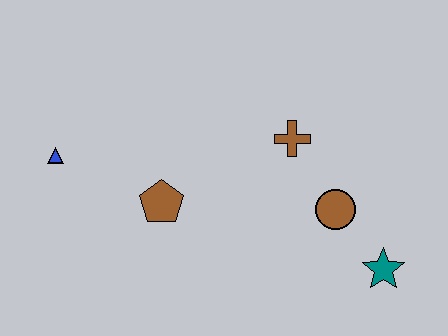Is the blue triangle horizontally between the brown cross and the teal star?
No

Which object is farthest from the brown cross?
The blue triangle is farthest from the brown cross.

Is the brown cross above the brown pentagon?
Yes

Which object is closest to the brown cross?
The brown circle is closest to the brown cross.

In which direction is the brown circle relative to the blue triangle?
The brown circle is to the right of the blue triangle.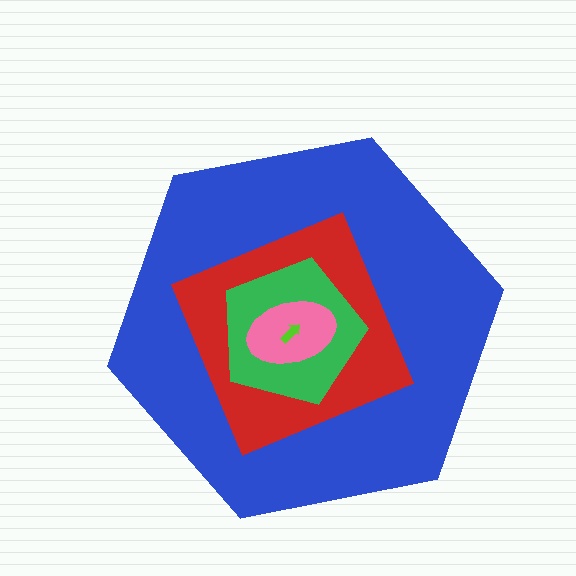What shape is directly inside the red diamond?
The green pentagon.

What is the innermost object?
The lime arrow.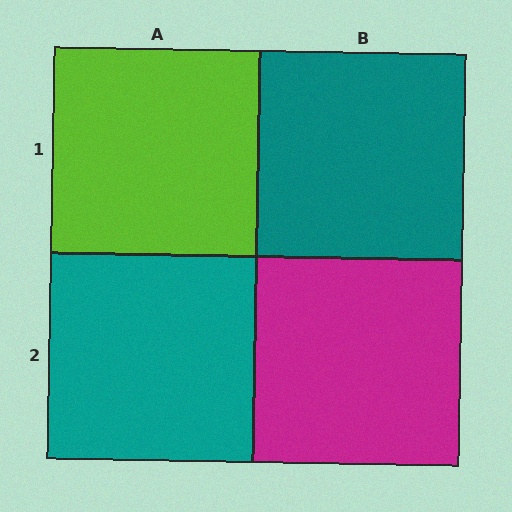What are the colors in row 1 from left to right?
Lime, teal.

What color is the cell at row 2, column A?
Teal.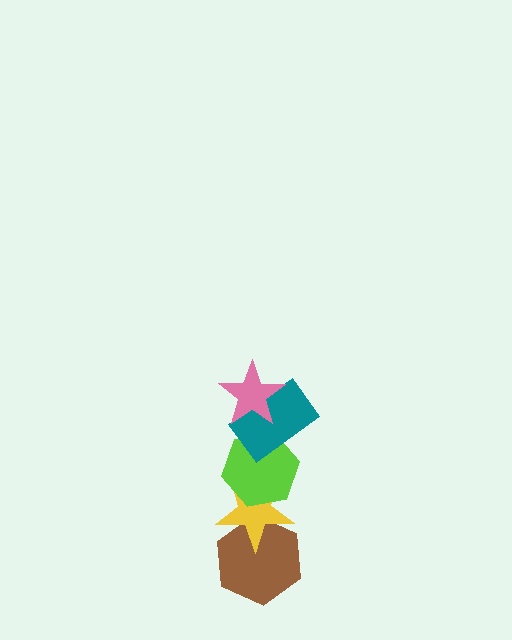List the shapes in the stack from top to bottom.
From top to bottom: the pink star, the teal rectangle, the lime hexagon, the yellow star, the brown hexagon.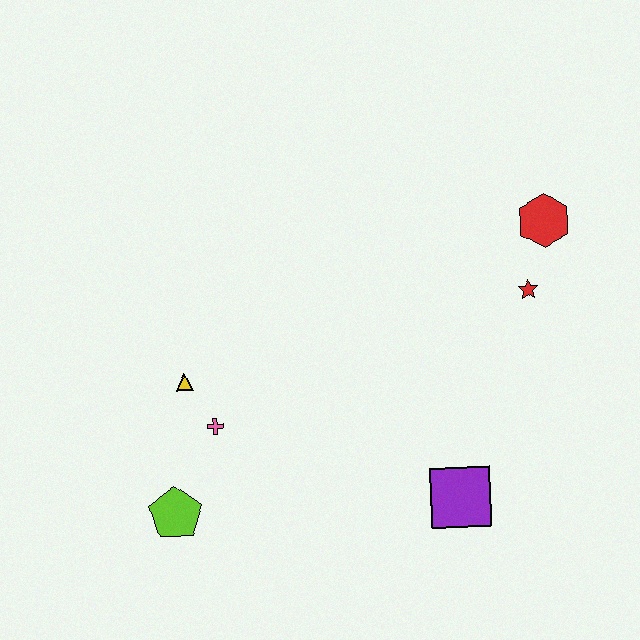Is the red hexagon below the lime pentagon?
No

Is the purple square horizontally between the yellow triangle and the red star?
Yes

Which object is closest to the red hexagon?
The red star is closest to the red hexagon.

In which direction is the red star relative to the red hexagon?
The red star is below the red hexagon.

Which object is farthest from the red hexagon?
The lime pentagon is farthest from the red hexagon.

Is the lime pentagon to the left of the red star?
Yes